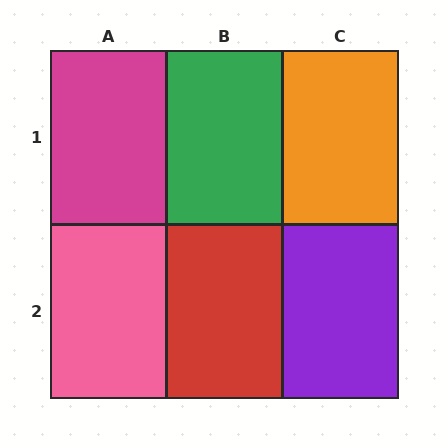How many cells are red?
1 cell is red.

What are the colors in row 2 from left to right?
Pink, red, purple.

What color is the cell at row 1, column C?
Orange.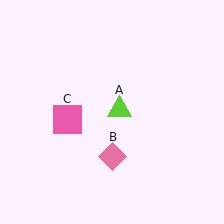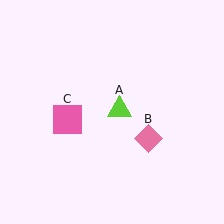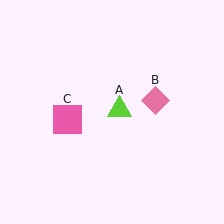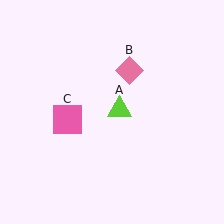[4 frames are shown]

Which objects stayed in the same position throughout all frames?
Lime triangle (object A) and pink square (object C) remained stationary.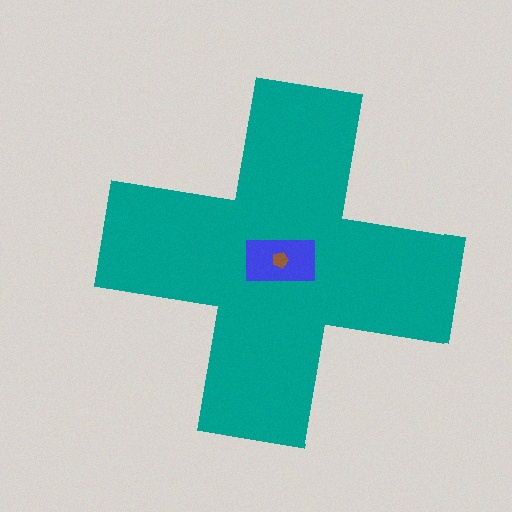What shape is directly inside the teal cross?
The blue rectangle.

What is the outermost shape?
The teal cross.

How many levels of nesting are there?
3.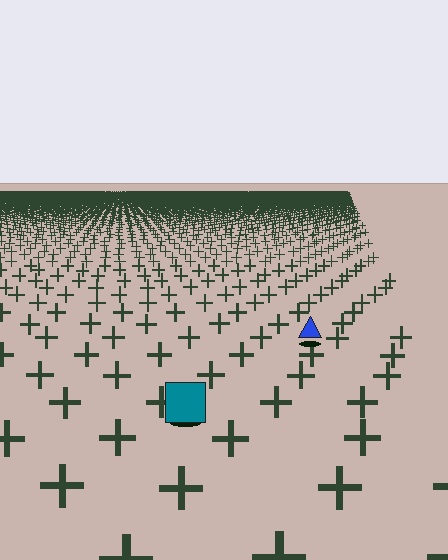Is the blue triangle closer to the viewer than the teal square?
No. The teal square is closer — you can tell from the texture gradient: the ground texture is coarser near it.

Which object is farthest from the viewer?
The blue triangle is farthest from the viewer. It appears smaller and the ground texture around it is denser.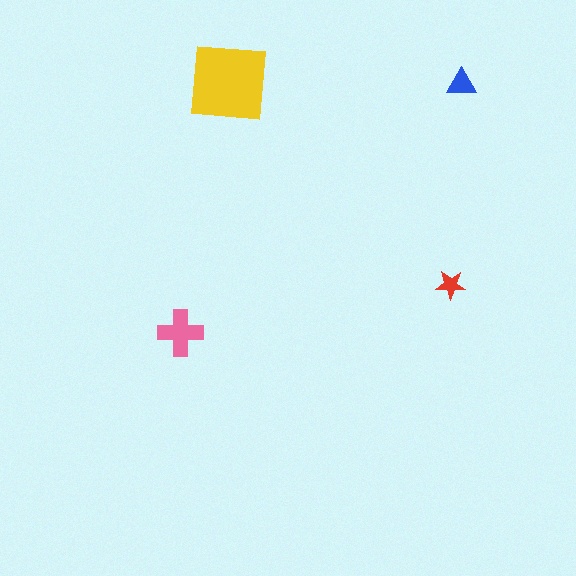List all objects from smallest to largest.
The red star, the blue triangle, the pink cross, the yellow square.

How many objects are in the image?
There are 4 objects in the image.